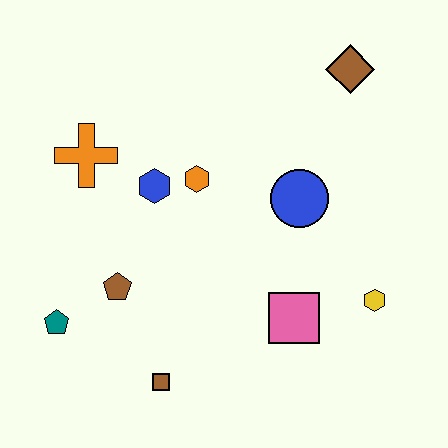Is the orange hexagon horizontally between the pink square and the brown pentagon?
Yes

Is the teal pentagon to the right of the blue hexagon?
No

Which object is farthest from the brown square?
The brown diamond is farthest from the brown square.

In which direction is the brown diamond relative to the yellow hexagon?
The brown diamond is above the yellow hexagon.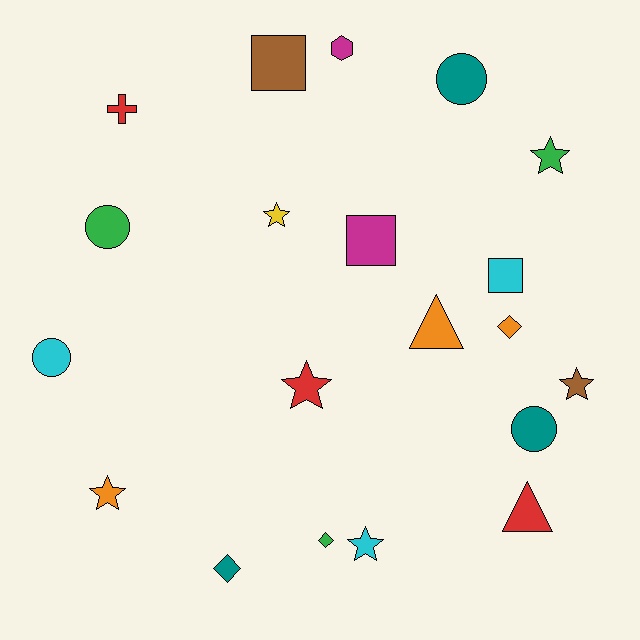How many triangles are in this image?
There are 2 triangles.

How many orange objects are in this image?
There are 3 orange objects.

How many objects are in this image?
There are 20 objects.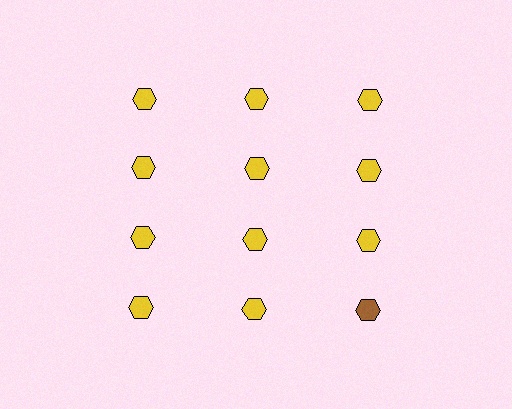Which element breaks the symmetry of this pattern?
The brown hexagon in the fourth row, center column breaks the symmetry. All other shapes are yellow hexagons.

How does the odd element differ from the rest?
It has a different color: brown instead of yellow.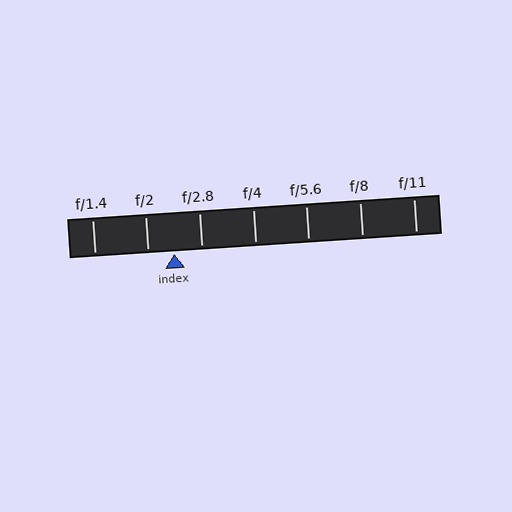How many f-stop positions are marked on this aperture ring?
There are 7 f-stop positions marked.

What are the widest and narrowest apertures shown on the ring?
The widest aperture shown is f/1.4 and the narrowest is f/11.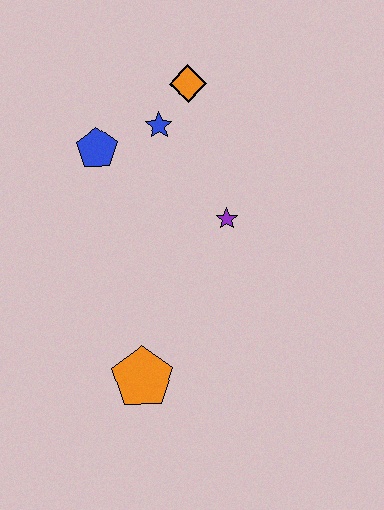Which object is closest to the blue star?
The orange diamond is closest to the blue star.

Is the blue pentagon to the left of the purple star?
Yes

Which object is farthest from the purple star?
The orange pentagon is farthest from the purple star.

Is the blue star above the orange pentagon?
Yes